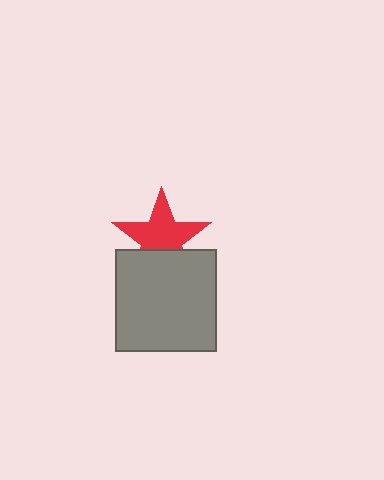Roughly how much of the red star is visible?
Most of it is visible (roughly 70%).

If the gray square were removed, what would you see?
You would see the complete red star.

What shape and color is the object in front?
The object in front is a gray square.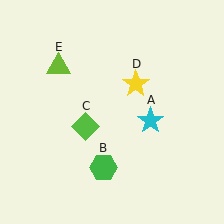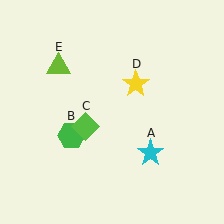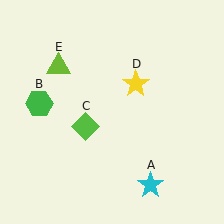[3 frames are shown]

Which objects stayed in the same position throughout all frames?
Lime diamond (object C) and yellow star (object D) and lime triangle (object E) remained stationary.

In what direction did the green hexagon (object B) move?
The green hexagon (object B) moved up and to the left.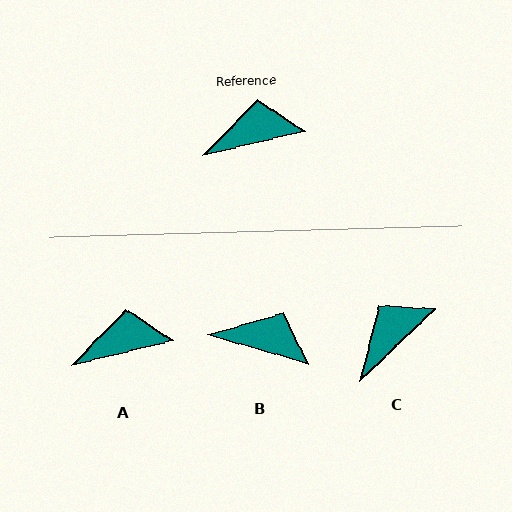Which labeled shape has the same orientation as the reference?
A.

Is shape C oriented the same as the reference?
No, it is off by about 30 degrees.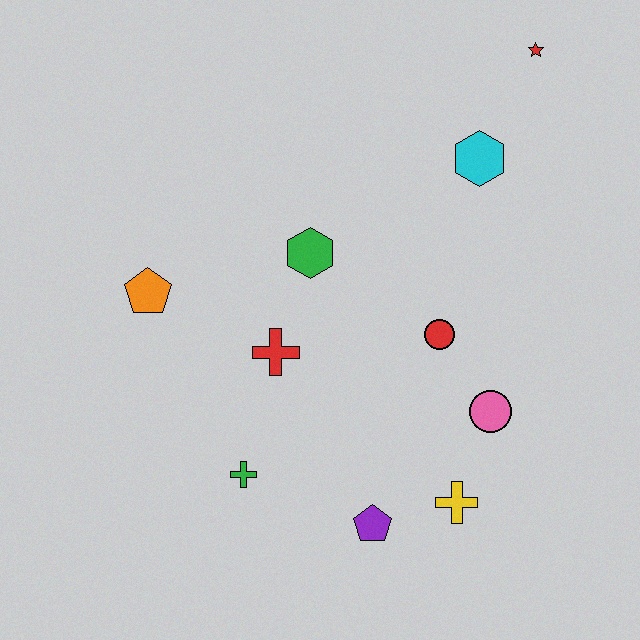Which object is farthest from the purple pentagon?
The red star is farthest from the purple pentagon.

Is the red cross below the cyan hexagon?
Yes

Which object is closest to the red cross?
The green hexagon is closest to the red cross.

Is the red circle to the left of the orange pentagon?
No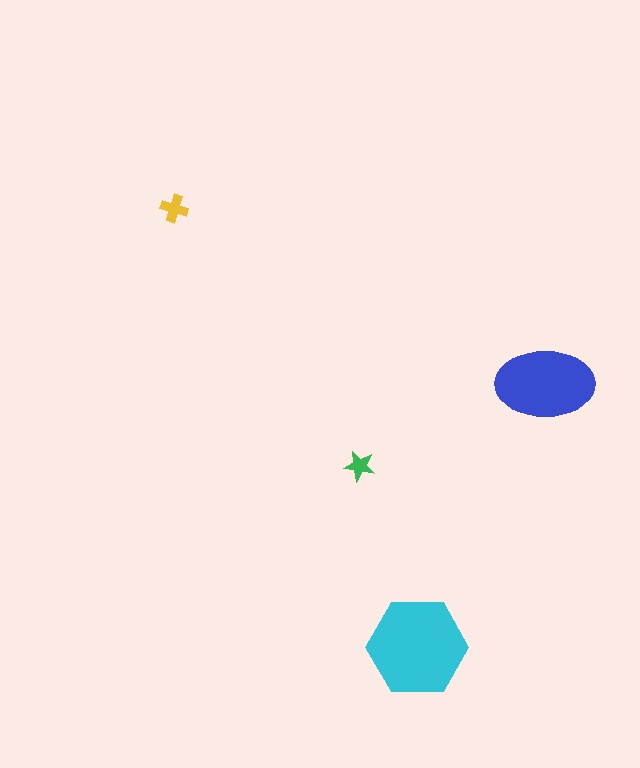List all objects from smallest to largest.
The green star, the yellow cross, the blue ellipse, the cyan hexagon.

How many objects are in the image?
There are 4 objects in the image.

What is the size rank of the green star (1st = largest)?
4th.